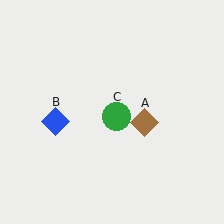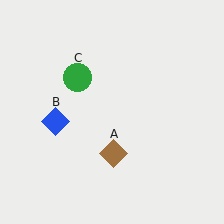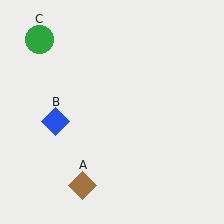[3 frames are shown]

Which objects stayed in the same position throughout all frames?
Blue diamond (object B) remained stationary.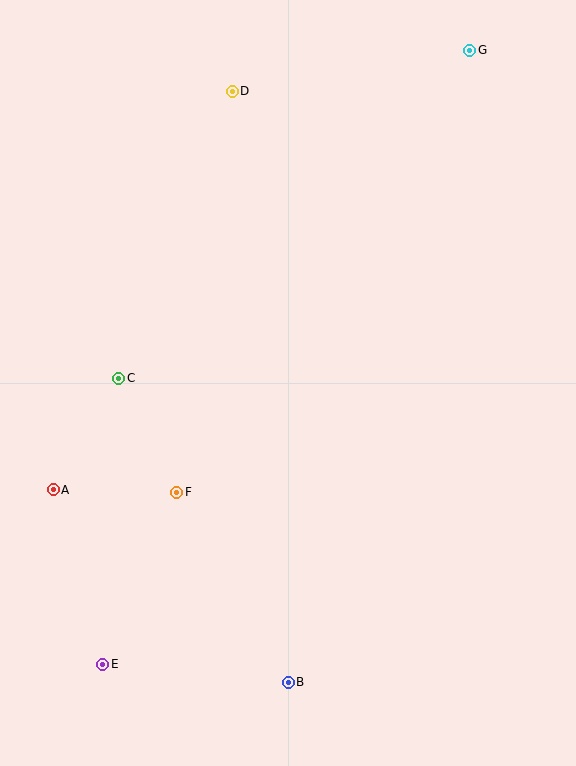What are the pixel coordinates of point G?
Point G is at (470, 50).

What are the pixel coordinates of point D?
Point D is at (232, 92).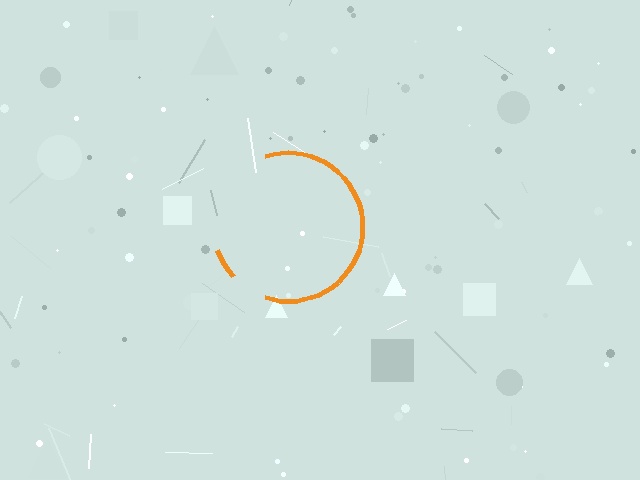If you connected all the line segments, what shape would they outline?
They would outline a circle.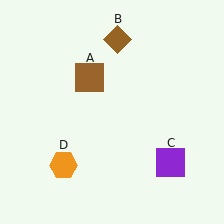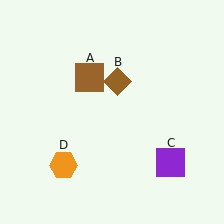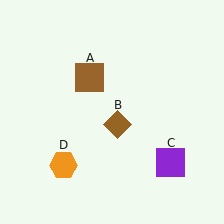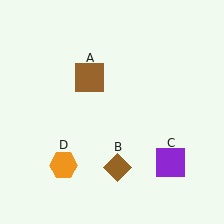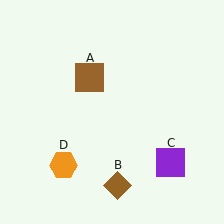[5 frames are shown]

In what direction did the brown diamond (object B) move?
The brown diamond (object B) moved down.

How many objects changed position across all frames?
1 object changed position: brown diamond (object B).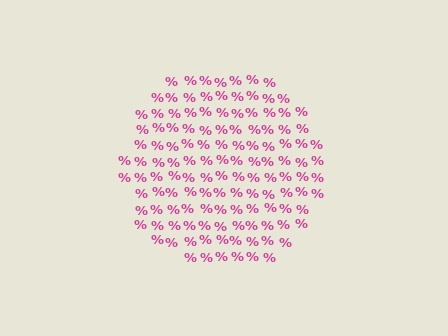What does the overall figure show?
The overall figure shows a circle.